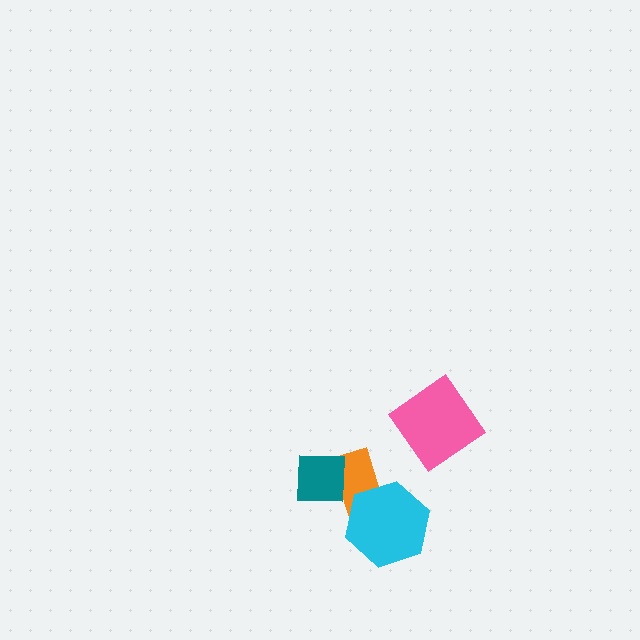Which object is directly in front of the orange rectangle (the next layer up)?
The cyan hexagon is directly in front of the orange rectangle.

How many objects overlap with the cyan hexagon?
1 object overlaps with the cyan hexagon.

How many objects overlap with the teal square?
1 object overlaps with the teal square.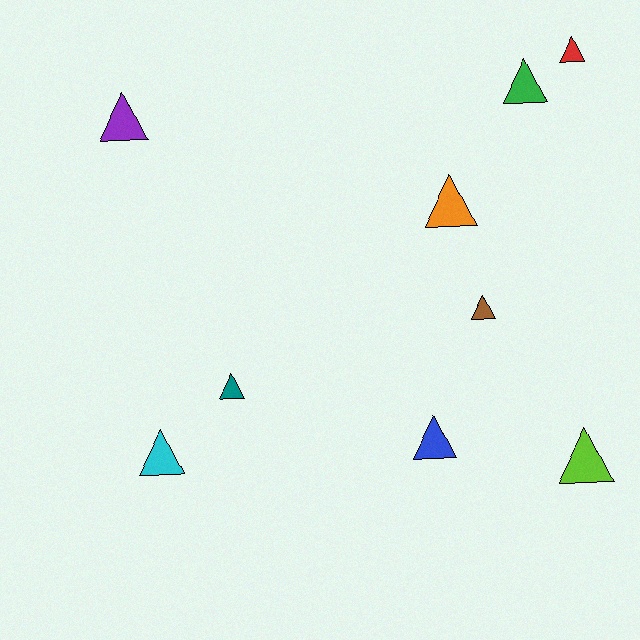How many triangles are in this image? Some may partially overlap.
There are 9 triangles.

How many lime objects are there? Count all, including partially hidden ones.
There is 1 lime object.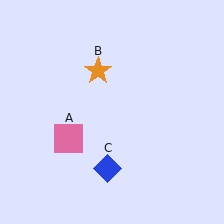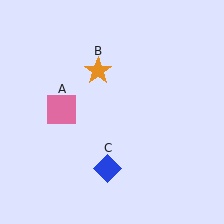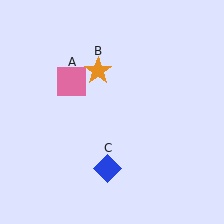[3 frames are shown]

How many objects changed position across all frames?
1 object changed position: pink square (object A).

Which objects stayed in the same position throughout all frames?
Orange star (object B) and blue diamond (object C) remained stationary.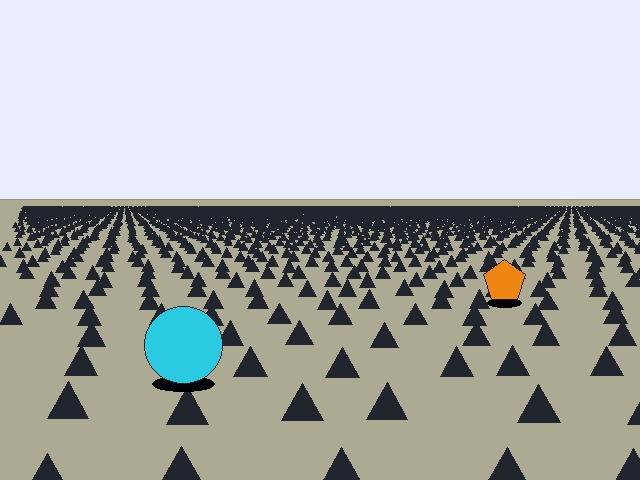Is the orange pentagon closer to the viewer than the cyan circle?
No. The cyan circle is closer — you can tell from the texture gradient: the ground texture is coarser near it.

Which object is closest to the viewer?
The cyan circle is closest. The texture marks near it are larger and more spread out.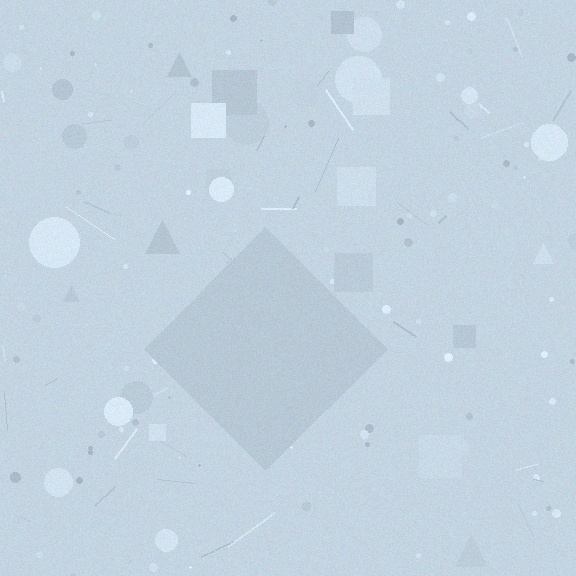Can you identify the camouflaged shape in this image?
The camouflaged shape is a diamond.